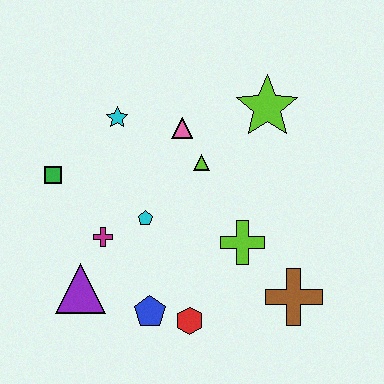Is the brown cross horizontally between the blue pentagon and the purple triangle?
No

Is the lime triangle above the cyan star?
No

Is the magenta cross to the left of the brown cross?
Yes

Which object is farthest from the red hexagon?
The lime star is farthest from the red hexagon.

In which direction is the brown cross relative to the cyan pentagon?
The brown cross is to the right of the cyan pentagon.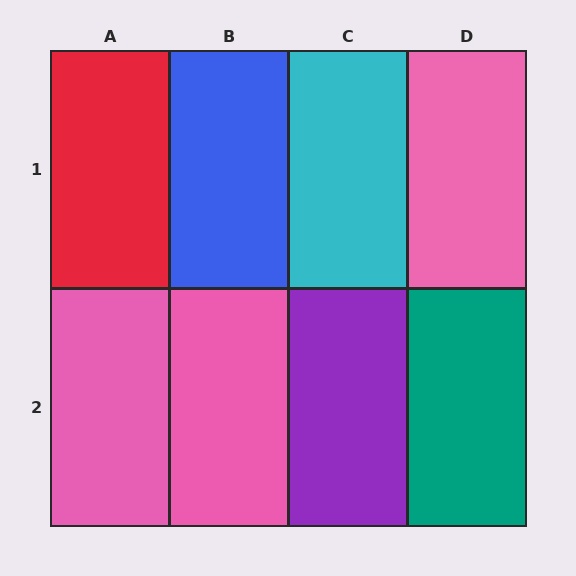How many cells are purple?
1 cell is purple.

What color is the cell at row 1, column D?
Pink.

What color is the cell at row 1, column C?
Cyan.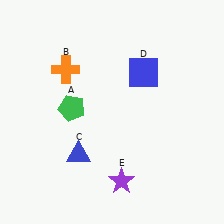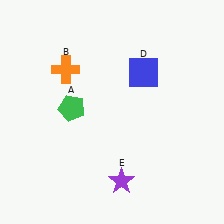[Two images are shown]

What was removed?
The blue triangle (C) was removed in Image 2.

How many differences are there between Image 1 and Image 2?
There is 1 difference between the two images.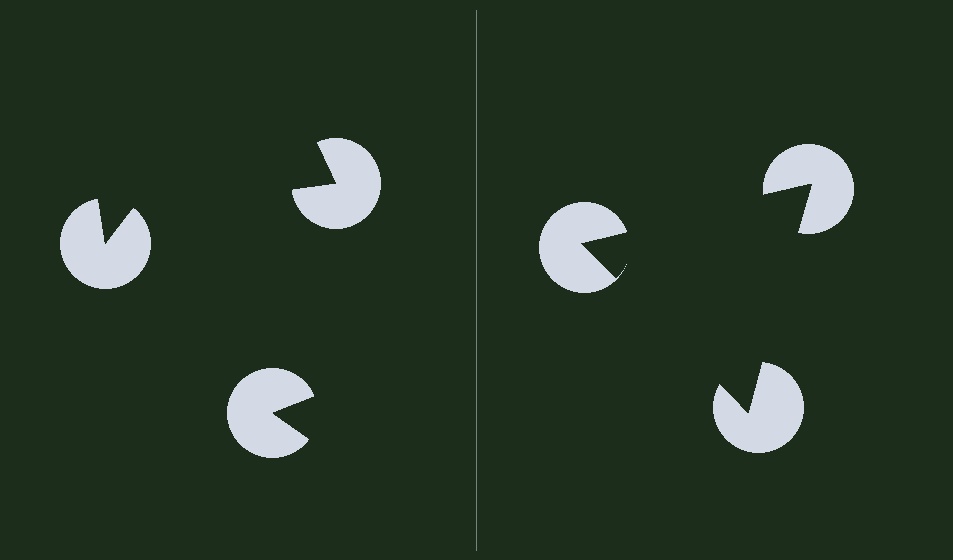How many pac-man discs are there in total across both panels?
6 — 3 on each side.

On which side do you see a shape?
An illusory triangle appears on the right side. On the left side the wedge cuts are rotated, so no coherent shape forms.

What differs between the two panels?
The pac-man discs are positioned identically on both sides; only the wedge orientations differ. On the right they align to a triangle; on the left they are misaligned.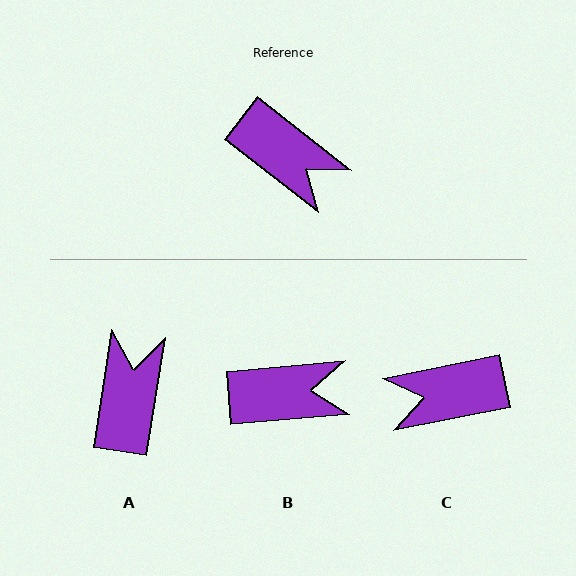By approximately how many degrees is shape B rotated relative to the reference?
Approximately 43 degrees counter-clockwise.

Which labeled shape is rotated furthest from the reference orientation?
C, about 131 degrees away.